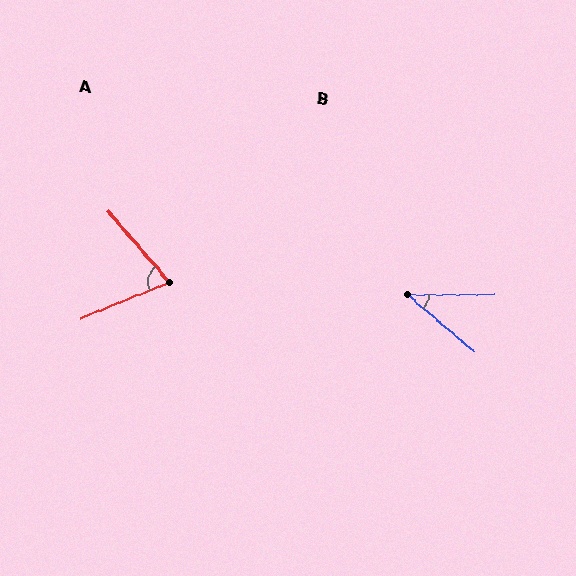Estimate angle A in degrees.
Approximately 71 degrees.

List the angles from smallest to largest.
B (41°), A (71°).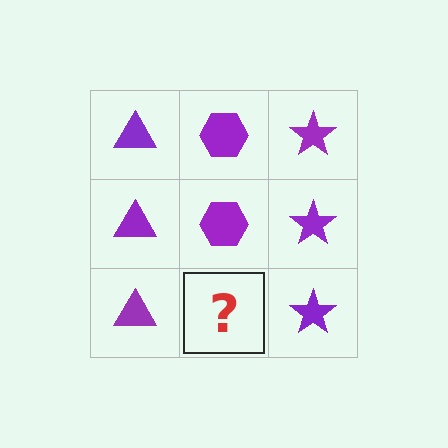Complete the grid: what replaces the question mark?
The question mark should be replaced with a purple hexagon.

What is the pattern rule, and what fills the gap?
The rule is that each column has a consistent shape. The gap should be filled with a purple hexagon.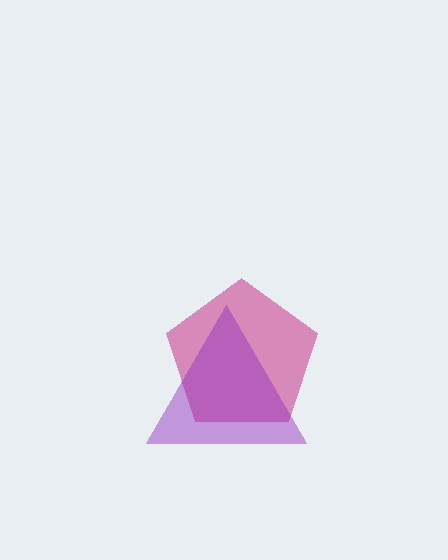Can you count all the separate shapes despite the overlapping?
Yes, there are 2 separate shapes.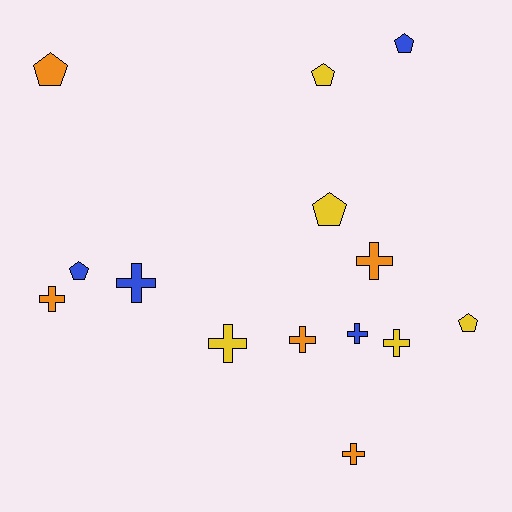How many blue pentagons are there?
There are 2 blue pentagons.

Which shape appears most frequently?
Cross, with 8 objects.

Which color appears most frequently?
Orange, with 5 objects.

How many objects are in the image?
There are 14 objects.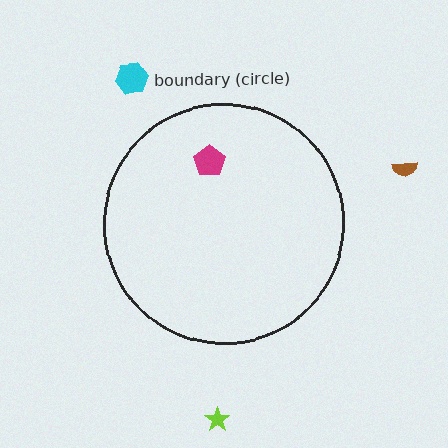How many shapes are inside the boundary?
1 inside, 3 outside.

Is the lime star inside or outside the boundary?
Outside.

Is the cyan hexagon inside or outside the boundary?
Outside.